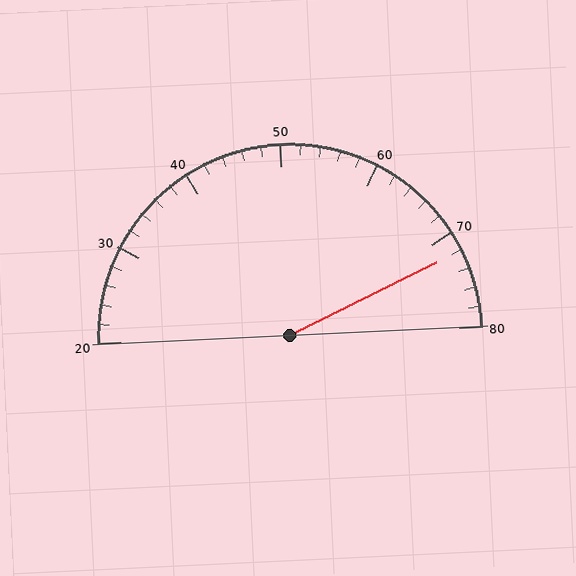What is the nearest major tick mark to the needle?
The nearest major tick mark is 70.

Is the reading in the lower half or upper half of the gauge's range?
The reading is in the upper half of the range (20 to 80).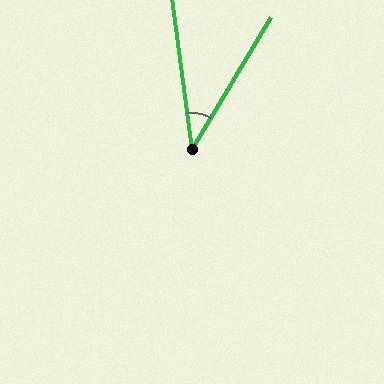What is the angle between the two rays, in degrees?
Approximately 38 degrees.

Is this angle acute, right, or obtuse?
It is acute.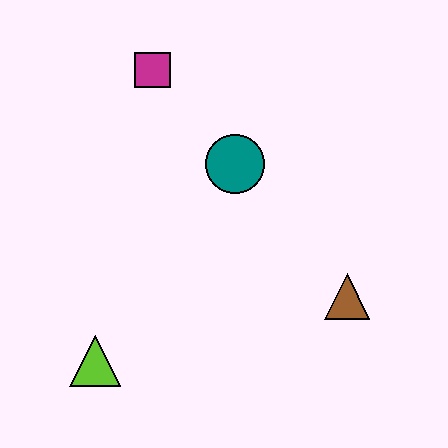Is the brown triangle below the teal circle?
Yes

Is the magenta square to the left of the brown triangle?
Yes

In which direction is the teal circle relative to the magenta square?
The teal circle is below the magenta square.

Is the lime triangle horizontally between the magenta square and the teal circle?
No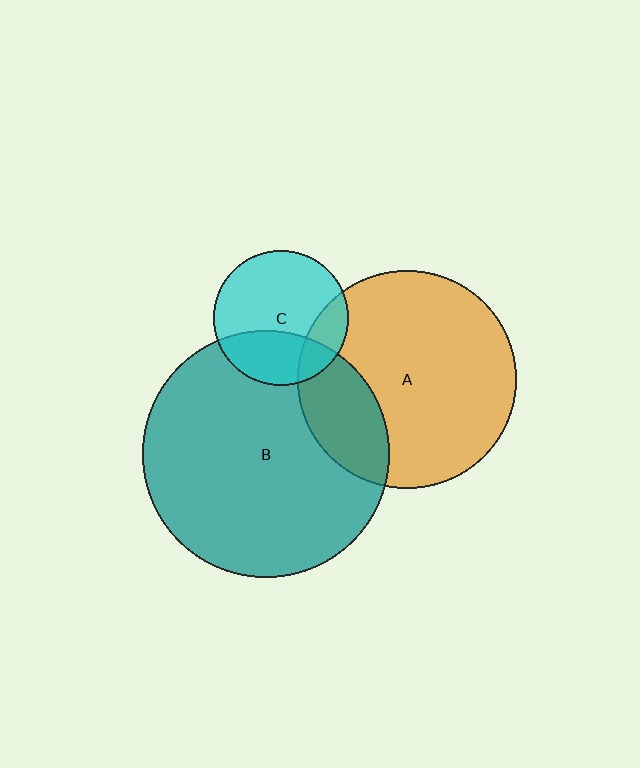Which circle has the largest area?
Circle B (teal).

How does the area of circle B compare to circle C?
Approximately 3.4 times.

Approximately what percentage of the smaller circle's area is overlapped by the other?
Approximately 25%.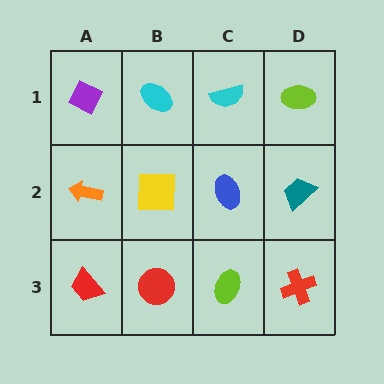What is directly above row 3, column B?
A yellow square.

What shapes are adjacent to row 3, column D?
A teal trapezoid (row 2, column D), a lime ellipse (row 3, column C).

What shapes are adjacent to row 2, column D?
A lime ellipse (row 1, column D), a red cross (row 3, column D), a blue ellipse (row 2, column C).